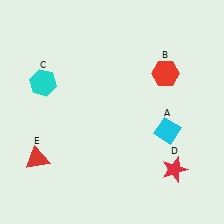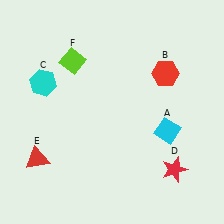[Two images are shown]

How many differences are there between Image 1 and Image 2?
There is 1 difference between the two images.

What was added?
A lime diamond (F) was added in Image 2.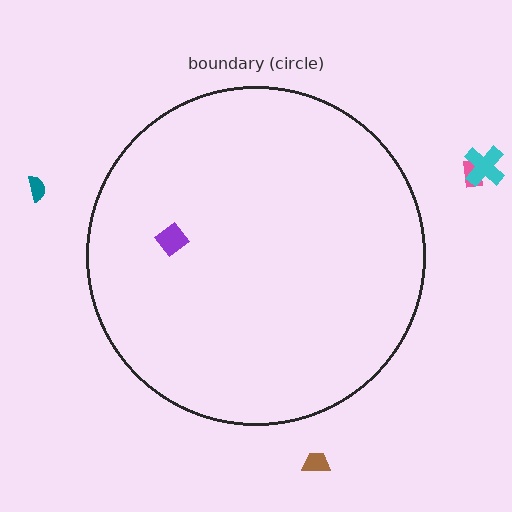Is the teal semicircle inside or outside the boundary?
Outside.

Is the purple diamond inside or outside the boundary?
Inside.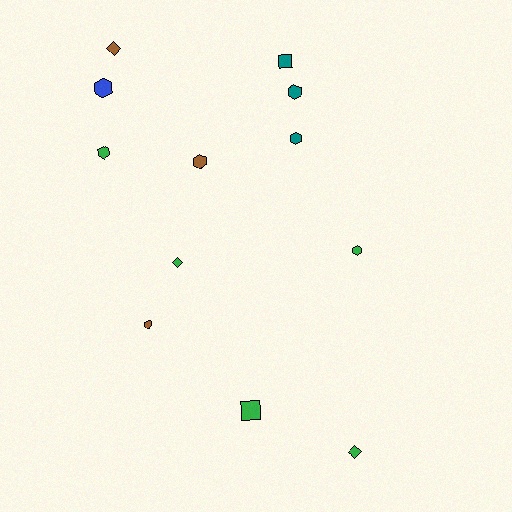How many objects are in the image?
There are 12 objects.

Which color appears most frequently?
Green, with 5 objects.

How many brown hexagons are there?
There are 2 brown hexagons.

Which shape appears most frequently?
Hexagon, with 7 objects.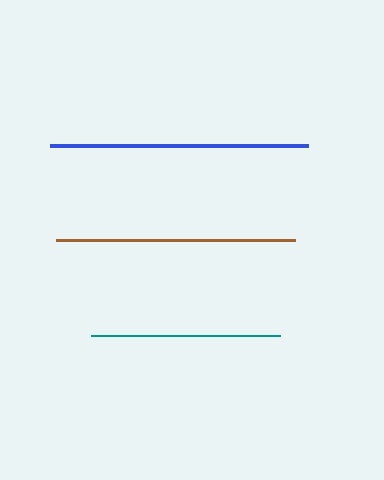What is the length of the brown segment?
The brown segment is approximately 239 pixels long.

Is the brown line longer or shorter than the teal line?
The brown line is longer than the teal line.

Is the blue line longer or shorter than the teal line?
The blue line is longer than the teal line.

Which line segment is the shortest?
The teal line is the shortest at approximately 190 pixels.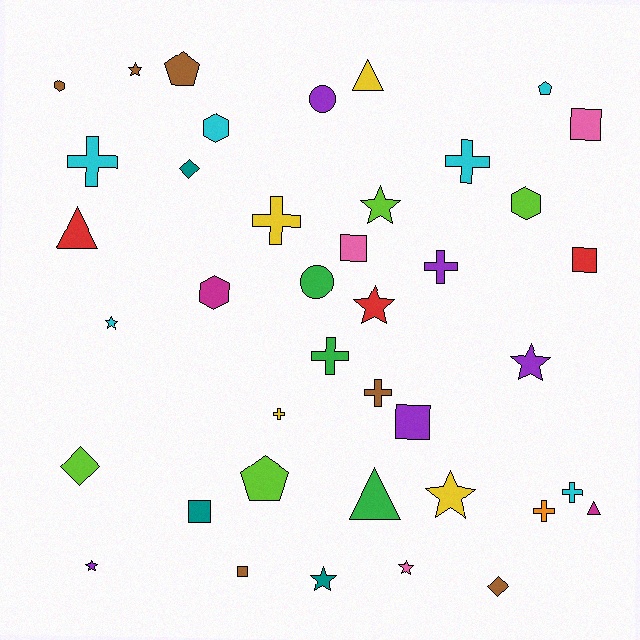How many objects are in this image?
There are 40 objects.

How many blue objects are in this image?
There are no blue objects.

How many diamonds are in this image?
There are 3 diamonds.